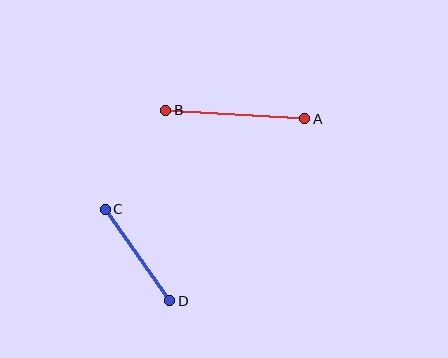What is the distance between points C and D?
The distance is approximately 112 pixels.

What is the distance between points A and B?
The distance is approximately 139 pixels.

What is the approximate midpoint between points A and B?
The midpoint is at approximately (235, 115) pixels.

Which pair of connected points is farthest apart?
Points A and B are farthest apart.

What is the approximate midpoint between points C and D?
The midpoint is at approximately (137, 255) pixels.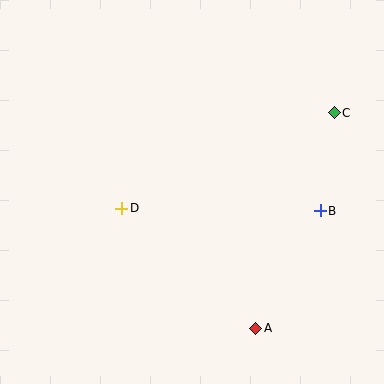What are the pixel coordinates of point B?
Point B is at (320, 211).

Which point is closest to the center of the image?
Point D at (122, 208) is closest to the center.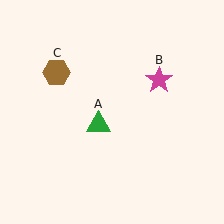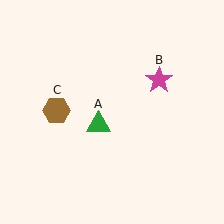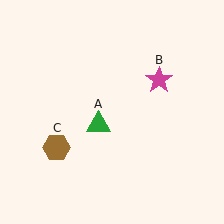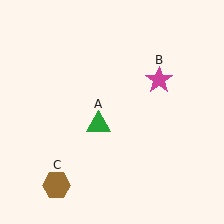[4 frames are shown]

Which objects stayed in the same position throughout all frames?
Green triangle (object A) and magenta star (object B) remained stationary.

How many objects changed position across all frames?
1 object changed position: brown hexagon (object C).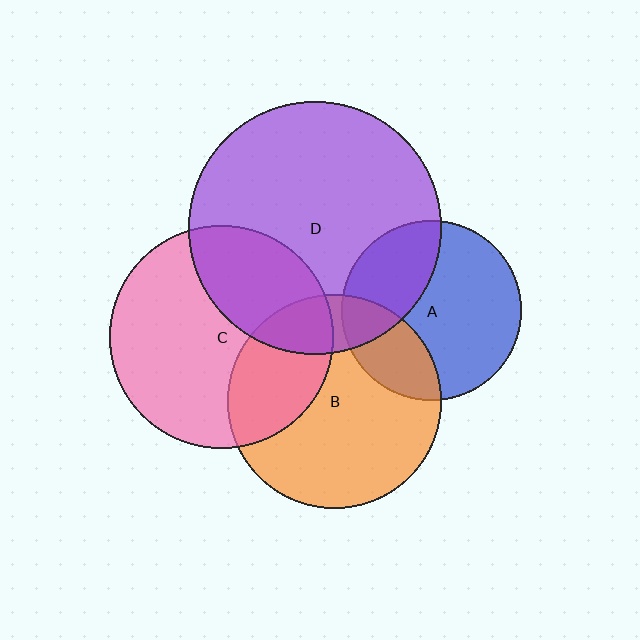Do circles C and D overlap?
Yes.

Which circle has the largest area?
Circle D (purple).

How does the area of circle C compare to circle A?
Approximately 1.5 times.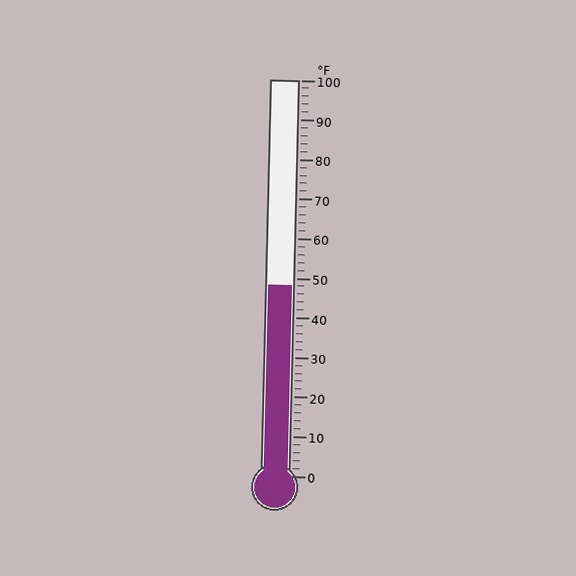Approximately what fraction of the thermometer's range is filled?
The thermometer is filled to approximately 50% of its range.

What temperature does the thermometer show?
The thermometer shows approximately 48°F.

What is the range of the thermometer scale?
The thermometer scale ranges from 0°F to 100°F.